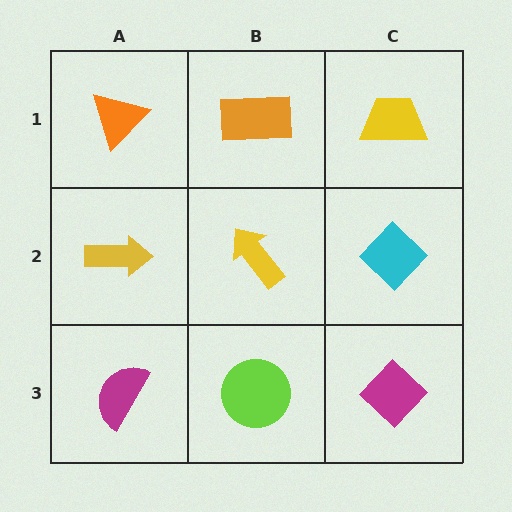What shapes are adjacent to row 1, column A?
A yellow arrow (row 2, column A), an orange rectangle (row 1, column B).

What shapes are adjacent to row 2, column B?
An orange rectangle (row 1, column B), a lime circle (row 3, column B), a yellow arrow (row 2, column A), a cyan diamond (row 2, column C).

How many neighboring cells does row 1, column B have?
3.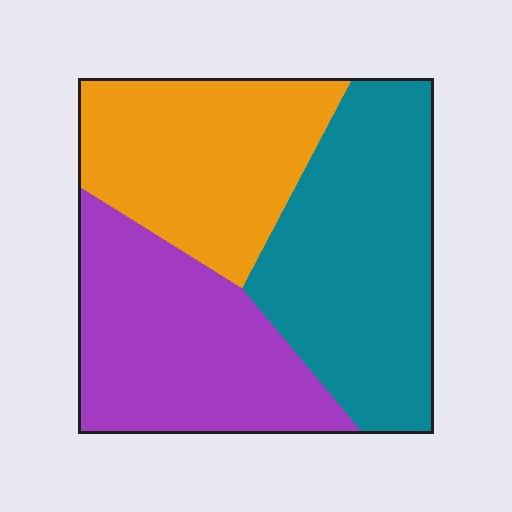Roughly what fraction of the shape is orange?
Orange takes up about one third (1/3) of the shape.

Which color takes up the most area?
Teal, at roughly 40%.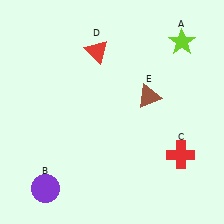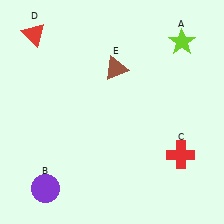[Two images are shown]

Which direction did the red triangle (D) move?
The red triangle (D) moved left.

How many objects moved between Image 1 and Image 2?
2 objects moved between the two images.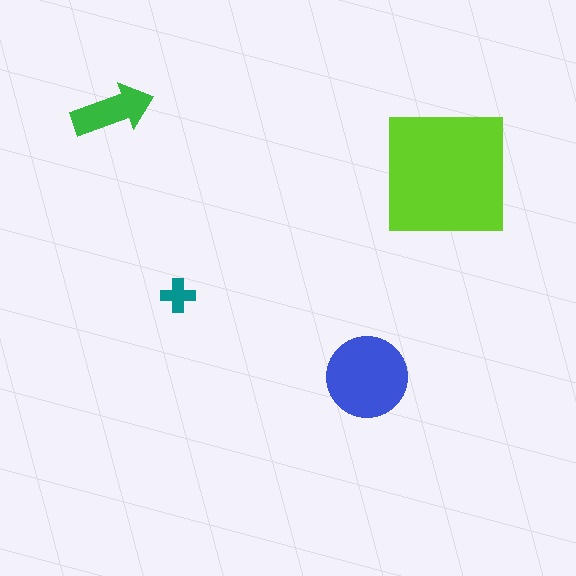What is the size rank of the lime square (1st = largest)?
1st.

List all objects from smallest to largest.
The teal cross, the green arrow, the blue circle, the lime square.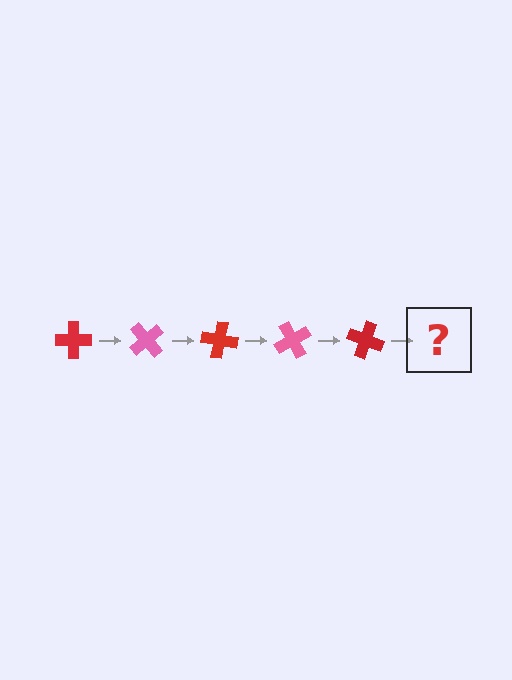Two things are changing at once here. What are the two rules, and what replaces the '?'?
The two rules are that it rotates 50 degrees each step and the color cycles through red and pink. The '?' should be a pink cross, rotated 250 degrees from the start.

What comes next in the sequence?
The next element should be a pink cross, rotated 250 degrees from the start.